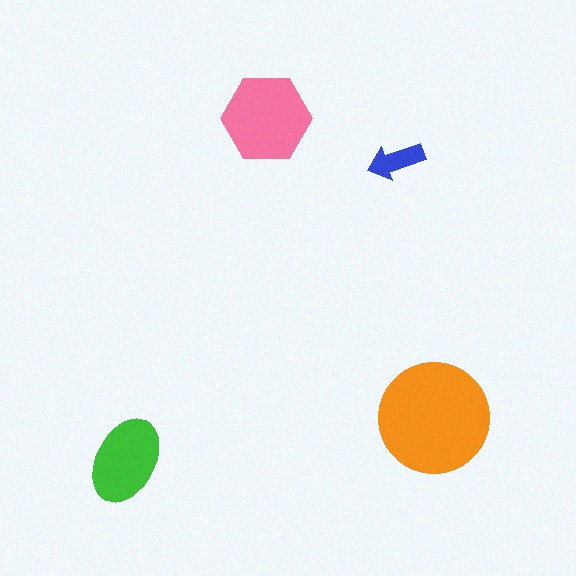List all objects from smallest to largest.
The blue arrow, the green ellipse, the pink hexagon, the orange circle.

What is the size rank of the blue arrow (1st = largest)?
4th.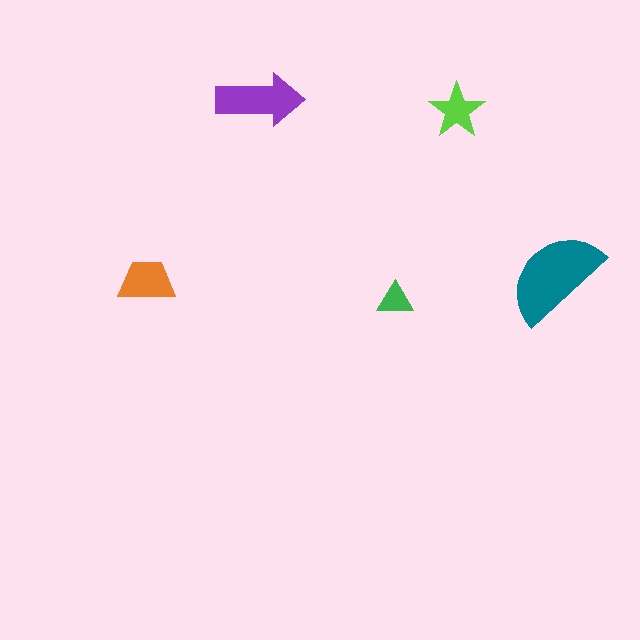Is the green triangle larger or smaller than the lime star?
Smaller.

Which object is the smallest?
The green triangle.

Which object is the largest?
The teal semicircle.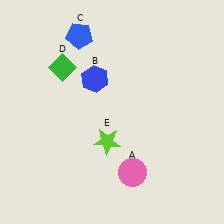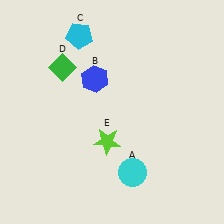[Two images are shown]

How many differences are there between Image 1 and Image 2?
There are 2 differences between the two images.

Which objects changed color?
A changed from pink to cyan. C changed from blue to cyan.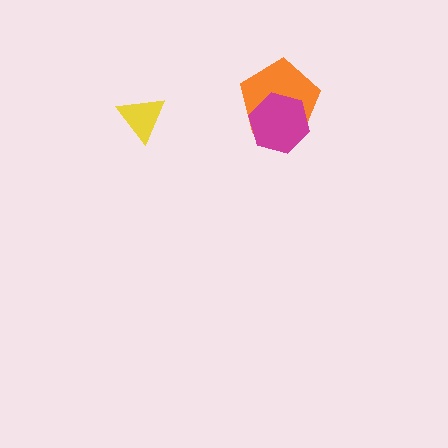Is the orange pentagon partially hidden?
Yes, it is partially covered by another shape.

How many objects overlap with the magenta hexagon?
1 object overlaps with the magenta hexagon.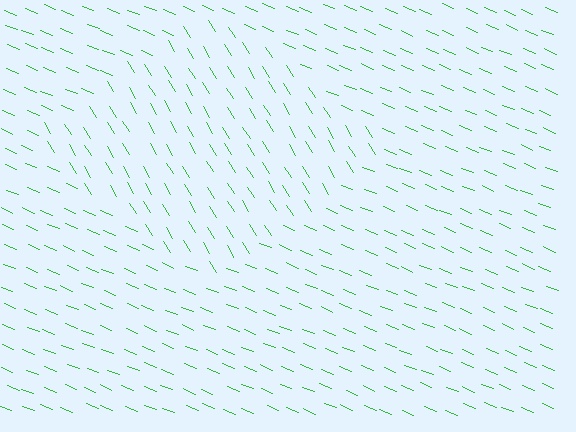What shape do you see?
I see a diamond.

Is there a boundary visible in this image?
Yes, there is a texture boundary formed by a change in line orientation.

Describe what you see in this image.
The image is filled with small green line segments. A diamond region in the image has lines oriented differently from the surrounding lines, creating a visible texture boundary.